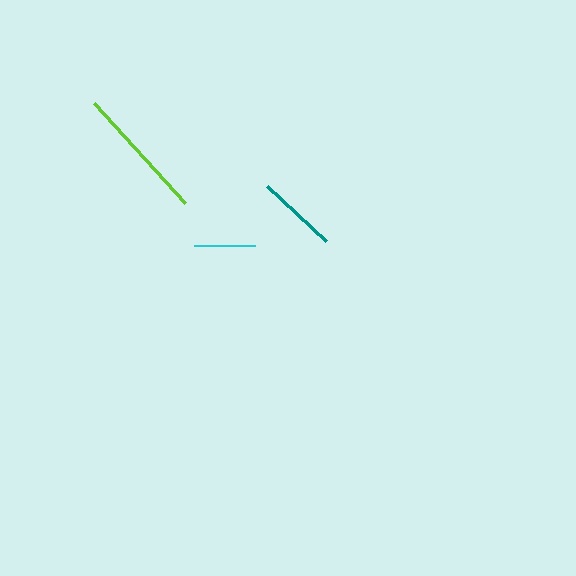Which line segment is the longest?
The lime line is the longest at approximately 135 pixels.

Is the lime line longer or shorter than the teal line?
The lime line is longer than the teal line.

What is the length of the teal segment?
The teal segment is approximately 80 pixels long.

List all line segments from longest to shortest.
From longest to shortest: lime, teal, cyan.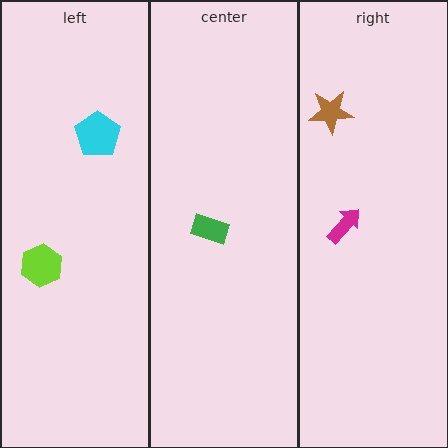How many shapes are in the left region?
2.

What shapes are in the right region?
The magenta arrow, the brown star.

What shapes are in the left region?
The lime hexagon, the cyan pentagon.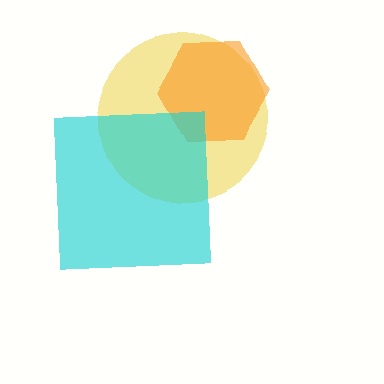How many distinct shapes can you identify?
There are 3 distinct shapes: a yellow circle, an orange hexagon, a cyan square.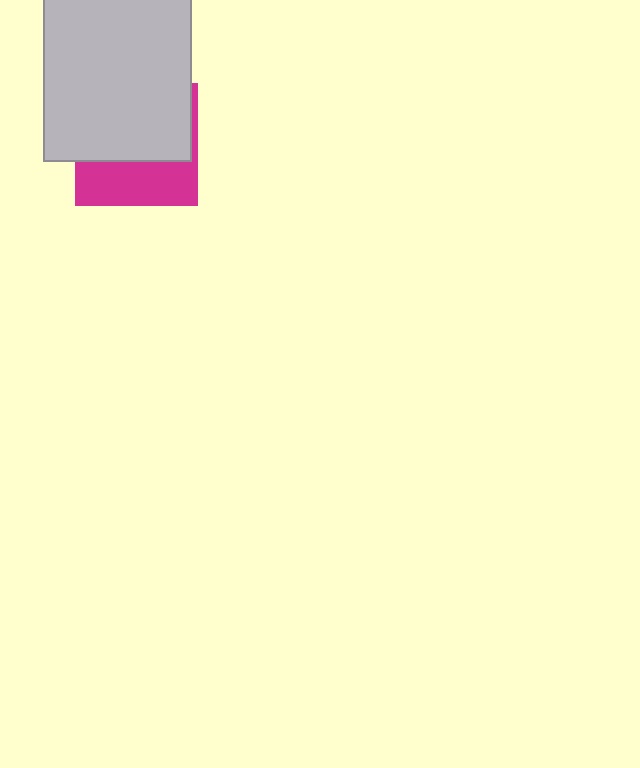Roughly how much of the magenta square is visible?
A small part of it is visible (roughly 39%).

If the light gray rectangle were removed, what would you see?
You would see the complete magenta square.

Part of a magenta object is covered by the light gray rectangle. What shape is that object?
It is a square.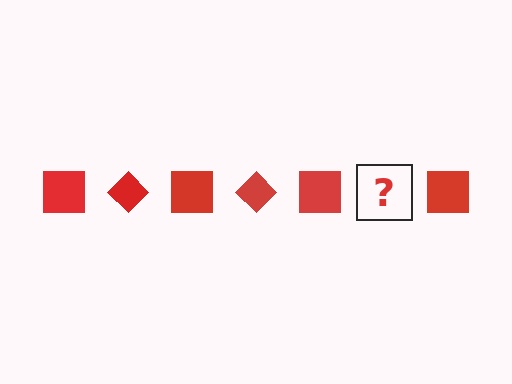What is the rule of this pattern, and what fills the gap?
The rule is that the pattern cycles through square, diamond shapes in red. The gap should be filled with a red diamond.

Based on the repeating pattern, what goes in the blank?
The blank should be a red diamond.